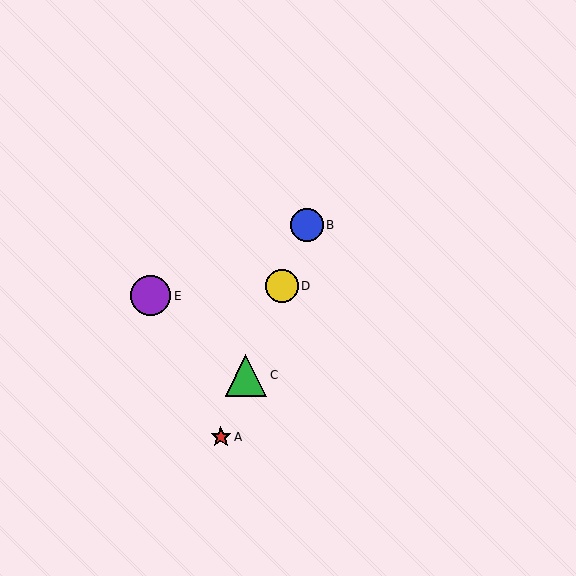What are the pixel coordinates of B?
Object B is at (307, 225).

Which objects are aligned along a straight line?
Objects A, B, C, D are aligned along a straight line.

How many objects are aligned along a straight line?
4 objects (A, B, C, D) are aligned along a straight line.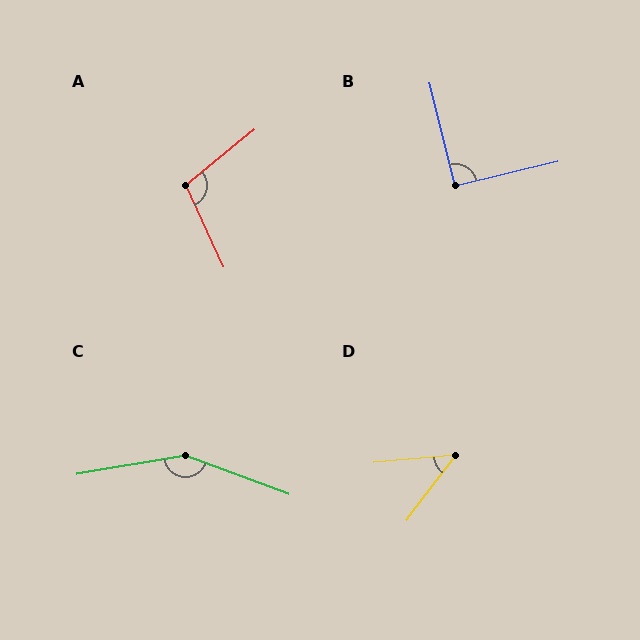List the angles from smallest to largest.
D (48°), B (91°), A (104°), C (150°).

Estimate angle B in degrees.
Approximately 91 degrees.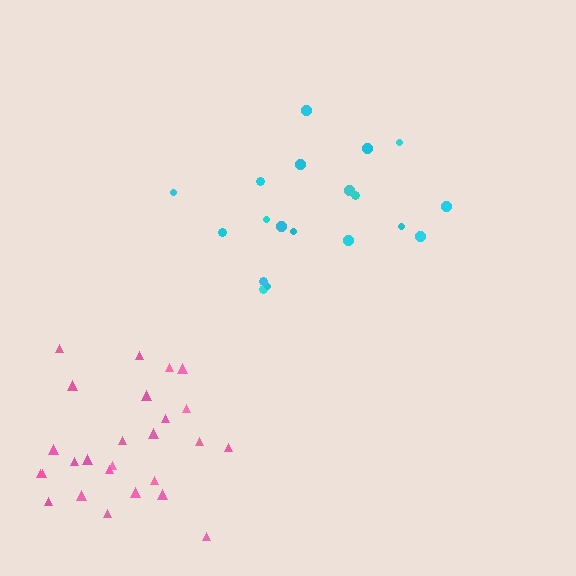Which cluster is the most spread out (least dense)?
Cyan.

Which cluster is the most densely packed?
Pink.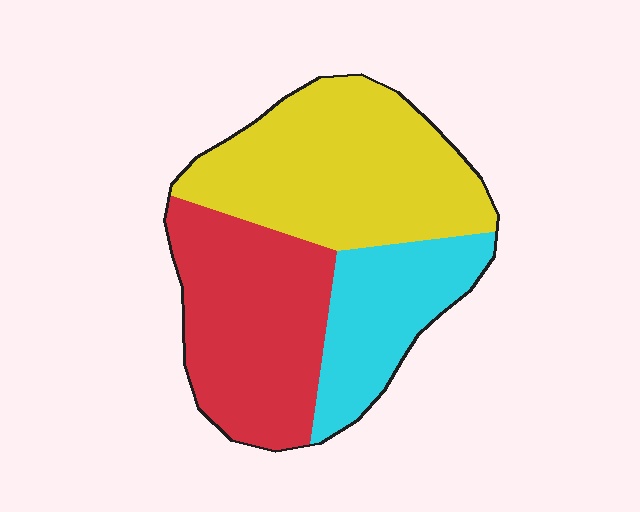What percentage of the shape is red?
Red takes up between a quarter and a half of the shape.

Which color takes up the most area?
Yellow, at roughly 40%.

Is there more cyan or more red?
Red.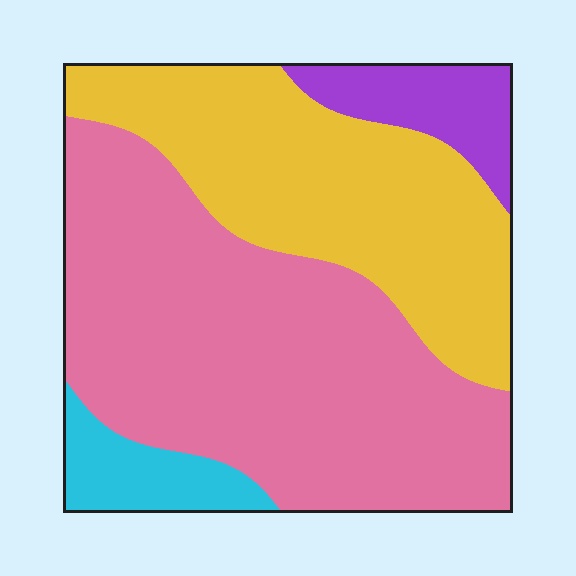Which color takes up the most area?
Pink, at roughly 50%.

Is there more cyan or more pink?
Pink.